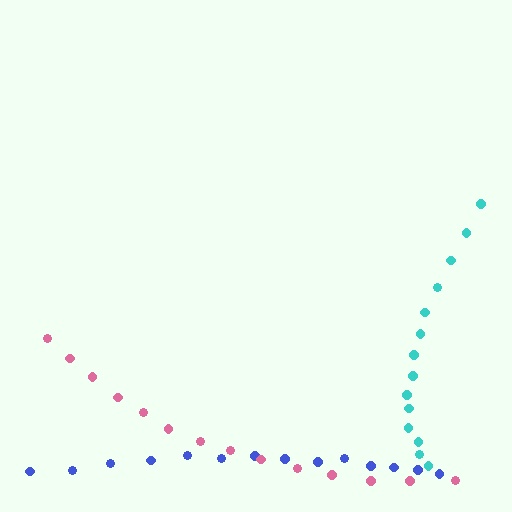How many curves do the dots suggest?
There are 3 distinct paths.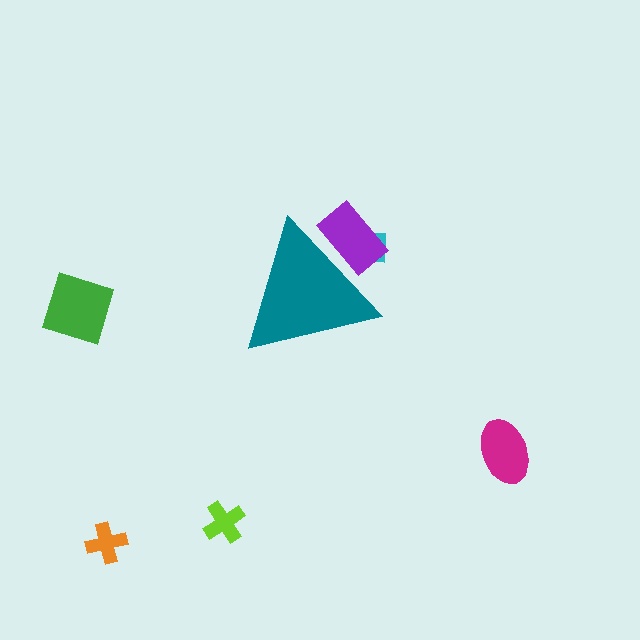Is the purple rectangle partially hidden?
Yes, the purple rectangle is partially hidden behind the teal triangle.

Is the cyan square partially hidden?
Yes, the cyan square is partially hidden behind the teal triangle.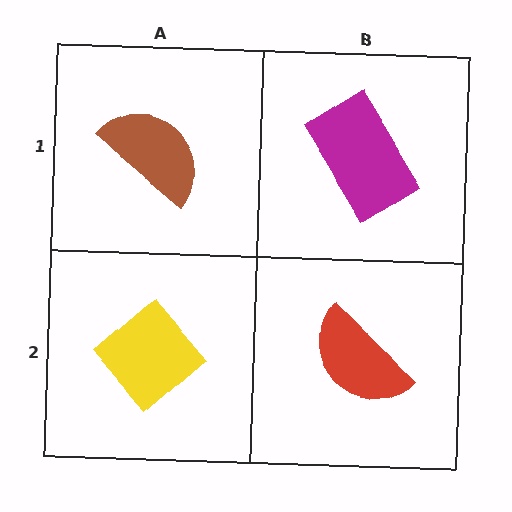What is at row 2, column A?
A yellow diamond.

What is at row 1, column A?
A brown semicircle.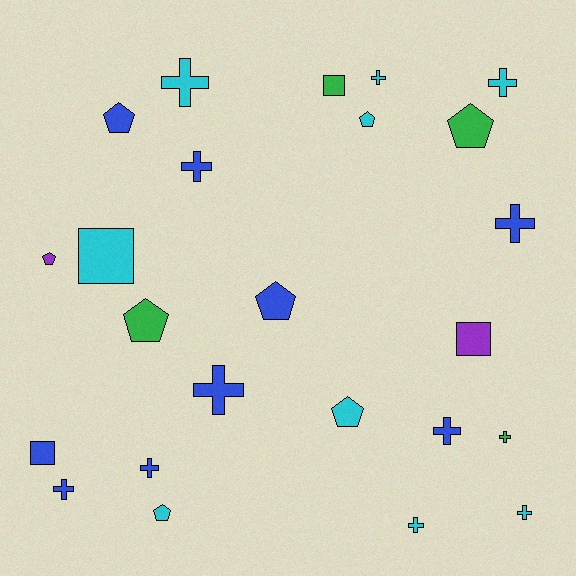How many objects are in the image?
There are 24 objects.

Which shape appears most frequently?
Cross, with 12 objects.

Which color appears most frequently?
Cyan, with 9 objects.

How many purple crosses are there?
There are no purple crosses.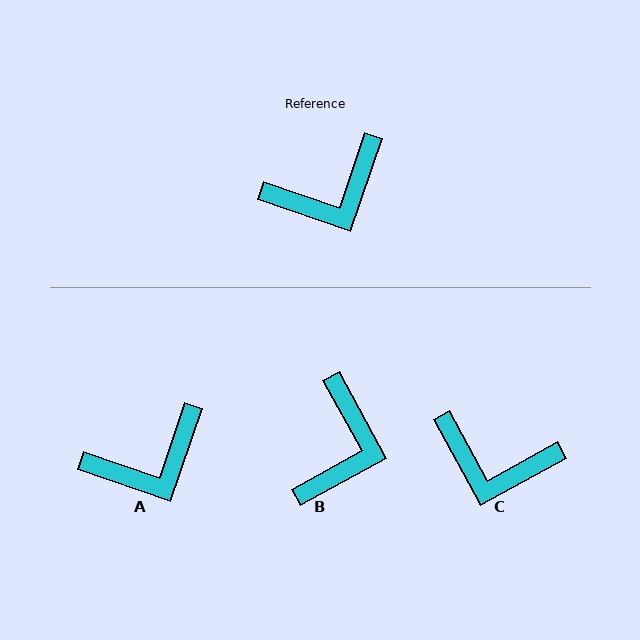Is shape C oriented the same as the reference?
No, it is off by about 43 degrees.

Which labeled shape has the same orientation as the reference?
A.